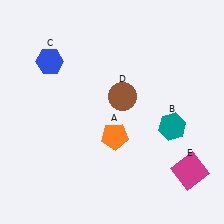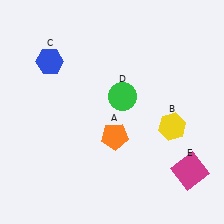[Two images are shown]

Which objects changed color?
B changed from teal to yellow. D changed from brown to green.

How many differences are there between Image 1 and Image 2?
There are 2 differences between the two images.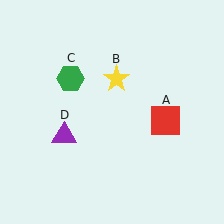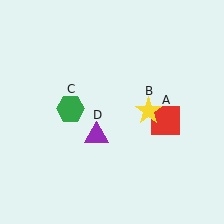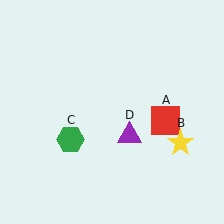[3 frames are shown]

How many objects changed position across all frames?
3 objects changed position: yellow star (object B), green hexagon (object C), purple triangle (object D).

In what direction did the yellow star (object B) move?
The yellow star (object B) moved down and to the right.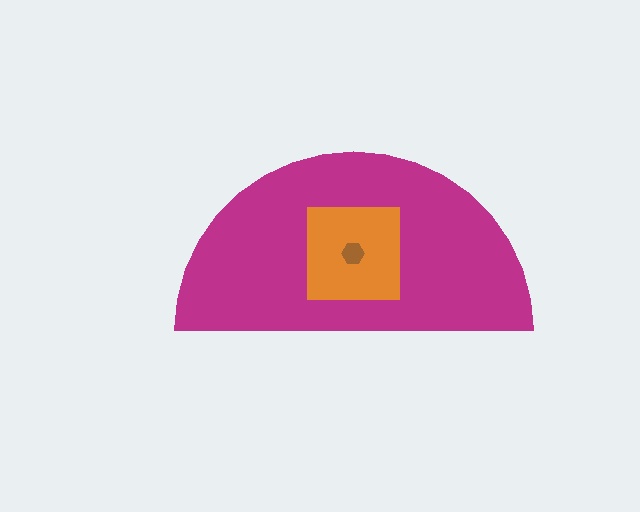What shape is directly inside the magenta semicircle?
The orange square.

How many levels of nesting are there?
3.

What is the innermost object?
The brown hexagon.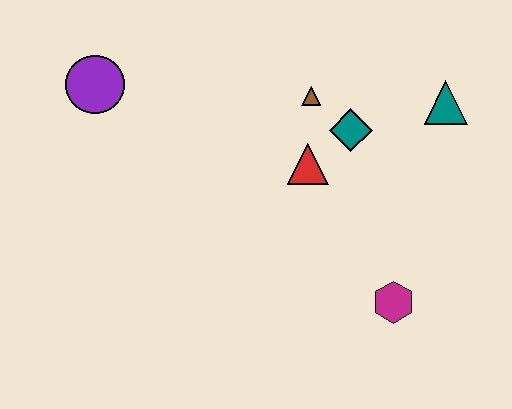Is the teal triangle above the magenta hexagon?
Yes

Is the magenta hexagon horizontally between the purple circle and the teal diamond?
No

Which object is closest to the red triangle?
The teal diamond is closest to the red triangle.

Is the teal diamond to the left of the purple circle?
No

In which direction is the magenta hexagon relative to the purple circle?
The magenta hexagon is to the right of the purple circle.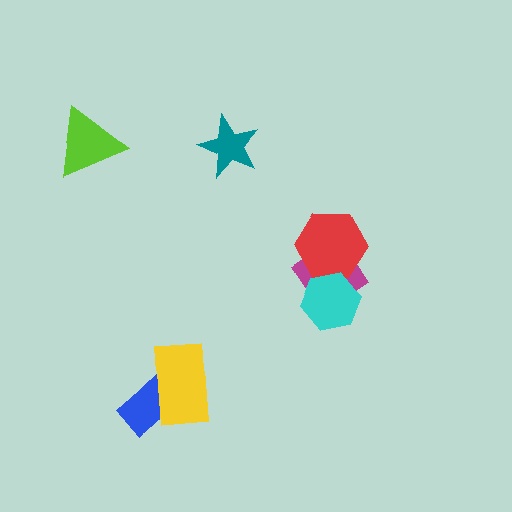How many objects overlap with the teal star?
0 objects overlap with the teal star.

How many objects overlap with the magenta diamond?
2 objects overlap with the magenta diamond.